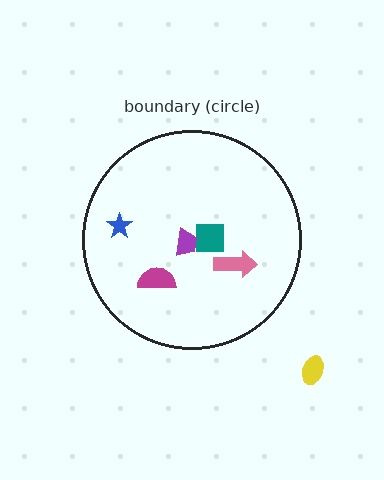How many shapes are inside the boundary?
5 inside, 1 outside.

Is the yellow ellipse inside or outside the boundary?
Outside.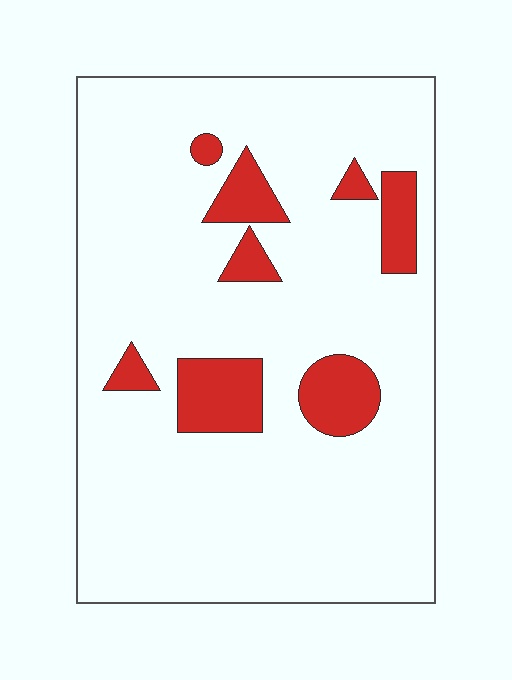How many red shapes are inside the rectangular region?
8.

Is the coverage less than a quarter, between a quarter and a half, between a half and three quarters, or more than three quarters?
Less than a quarter.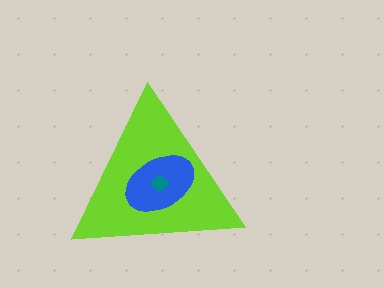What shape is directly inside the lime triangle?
The blue ellipse.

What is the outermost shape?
The lime triangle.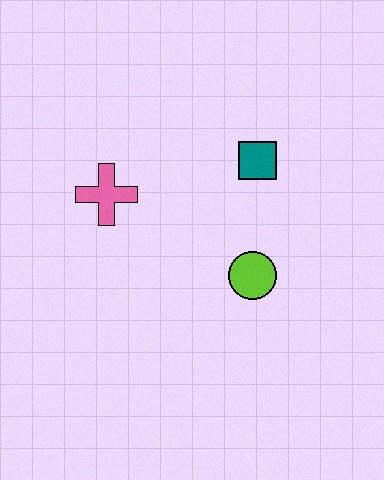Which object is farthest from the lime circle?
The pink cross is farthest from the lime circle.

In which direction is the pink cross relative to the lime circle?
The pink cross is to the left of the lime circle.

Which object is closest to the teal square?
The lime circle is closest to the teal square.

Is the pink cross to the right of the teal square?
No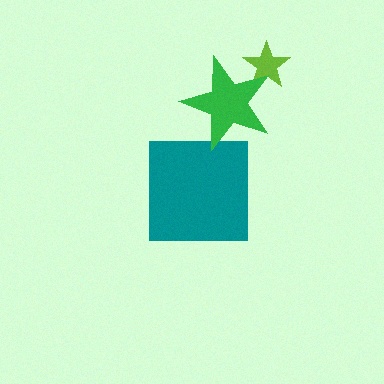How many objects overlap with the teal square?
0 objects overlap with the teal square.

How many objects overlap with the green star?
1 object overlaps with the green star.